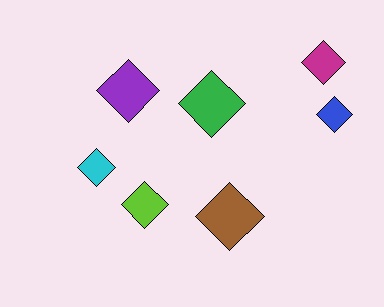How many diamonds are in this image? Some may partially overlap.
There are 7 diamonds.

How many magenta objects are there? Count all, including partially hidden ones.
There is 1 magenta object.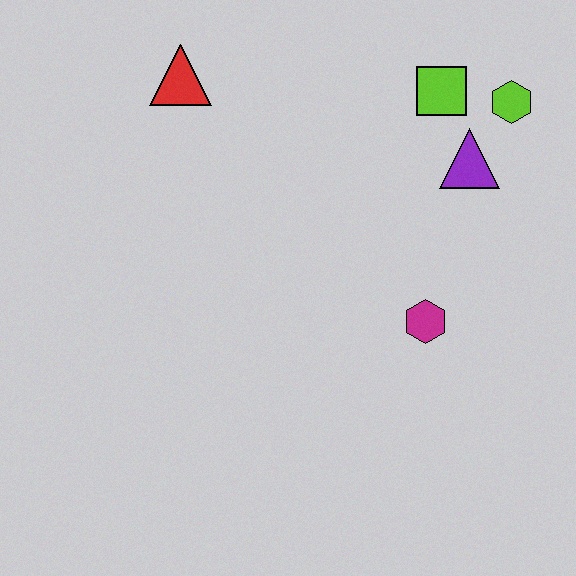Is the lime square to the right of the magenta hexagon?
Yes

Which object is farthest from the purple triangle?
The red triangle is farthest from the purple triangle.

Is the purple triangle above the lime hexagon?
No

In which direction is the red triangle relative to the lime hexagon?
The red triangle is to the left of the lime hexagon.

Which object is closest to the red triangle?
The lime square is closest to the red triangle.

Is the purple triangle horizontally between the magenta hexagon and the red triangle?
No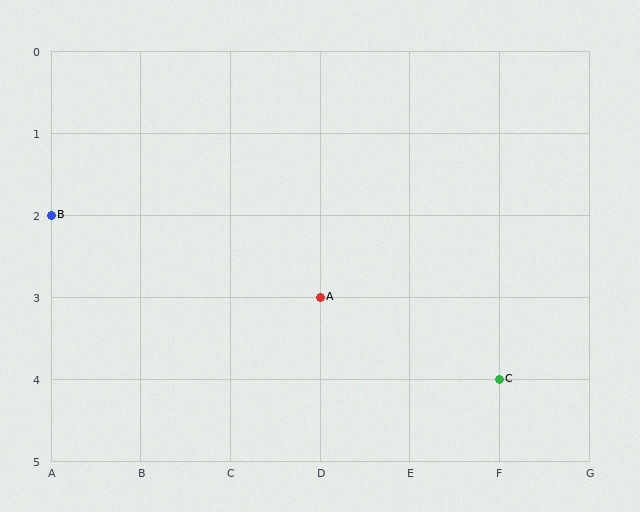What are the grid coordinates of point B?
Point B is at grid coordinates (A, 2).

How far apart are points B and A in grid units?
Points B and A are 3 columns and 1 row apart (about 3.2 grid units diagonally).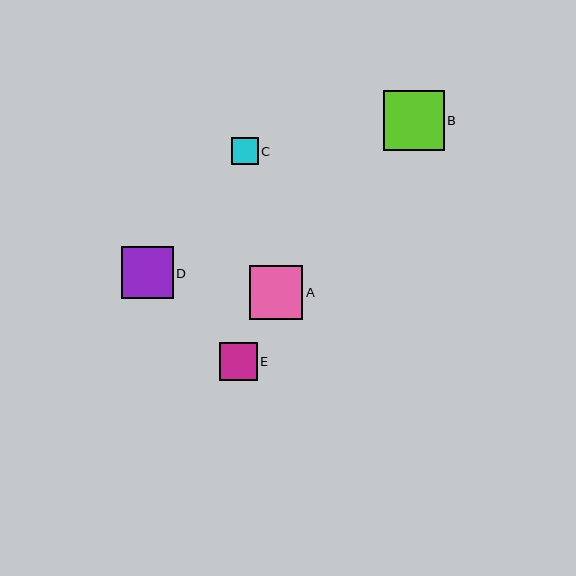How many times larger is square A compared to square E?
Square A is approximately 1.4 times the size of square E.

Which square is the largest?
Square B is the largest with a size of approximately 61 pixels.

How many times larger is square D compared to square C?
Square D is approximately 1.9 times the size of square C.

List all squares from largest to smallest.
From largest to smallest: B, A, D, E, C.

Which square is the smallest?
Square C is the smallest with a size of approximately 27 pixels.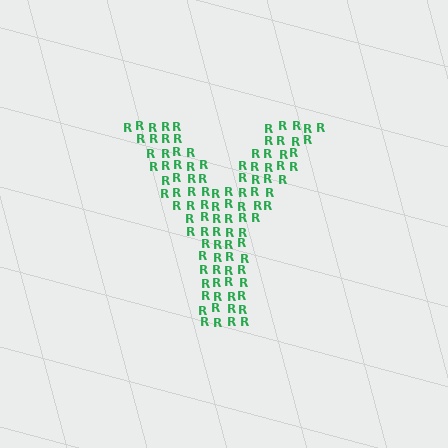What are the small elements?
The small elements are letter R's.